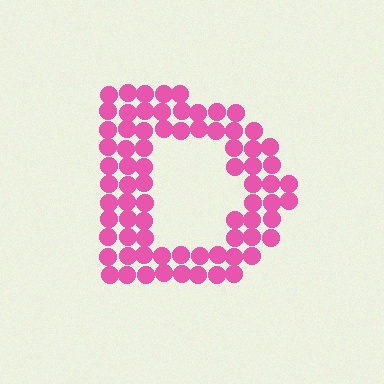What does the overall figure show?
The overall figure shows the letter D.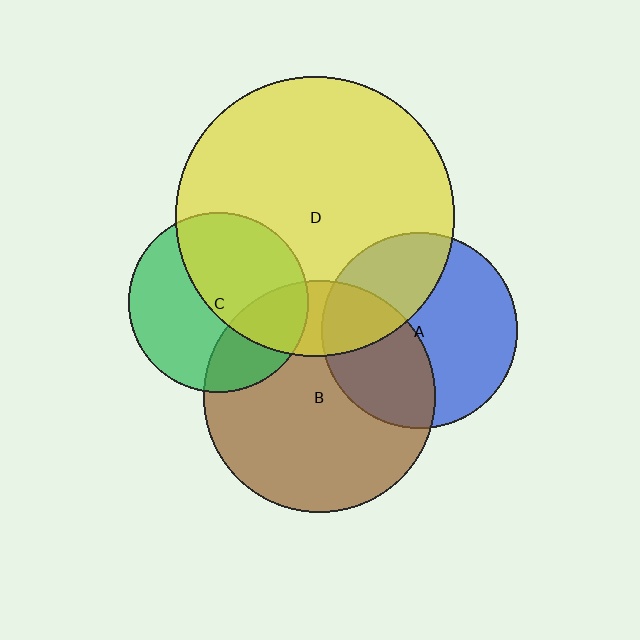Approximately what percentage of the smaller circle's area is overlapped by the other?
Approximately 20%.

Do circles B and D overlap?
Yes.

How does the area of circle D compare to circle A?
Approximately 2.0 times.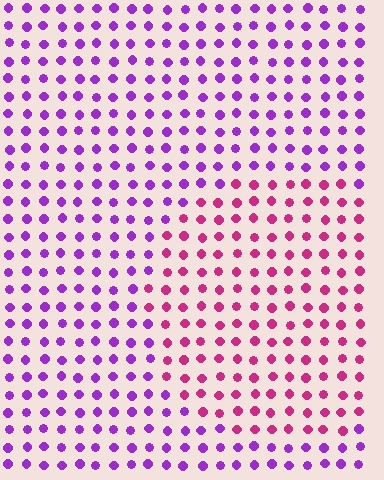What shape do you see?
I see a circle.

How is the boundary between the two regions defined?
The boundary is defined purely by a slight shift in hue (about 44 degrees). Spacing, size, and orientation are identical on both sides.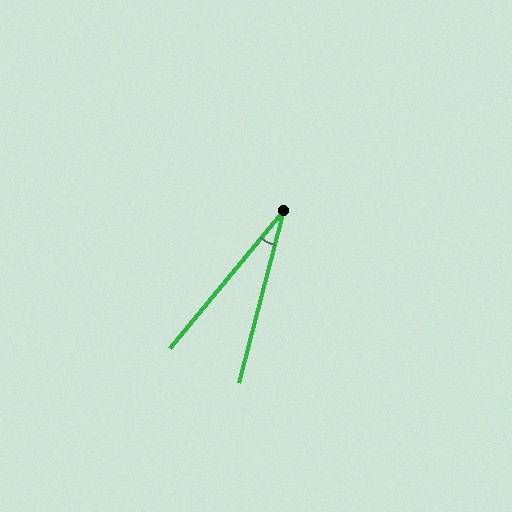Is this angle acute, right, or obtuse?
It is acute.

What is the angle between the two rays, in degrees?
Approximately 25 degrees.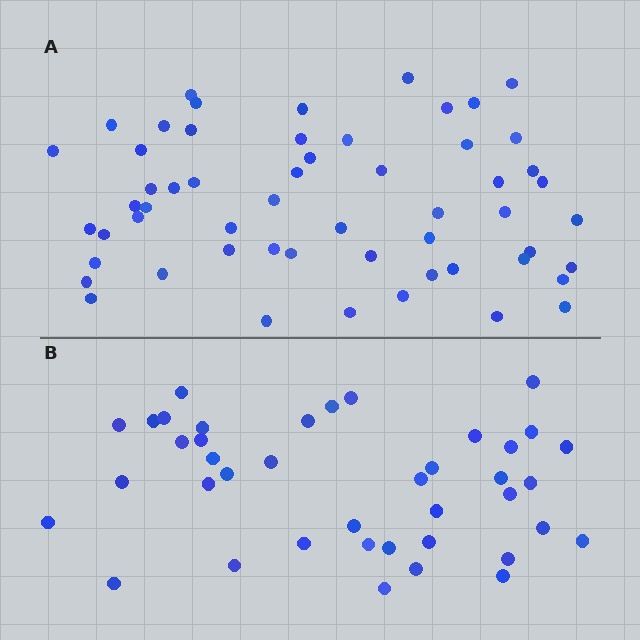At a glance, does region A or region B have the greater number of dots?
Region A (the top region) has more dots.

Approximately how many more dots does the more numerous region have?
Region A has approximately 15 more dots than region B.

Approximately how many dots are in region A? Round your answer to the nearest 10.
About 60 dots. (The exact count is 56, which rounds to 60.)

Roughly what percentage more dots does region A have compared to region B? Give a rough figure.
About 40% more.